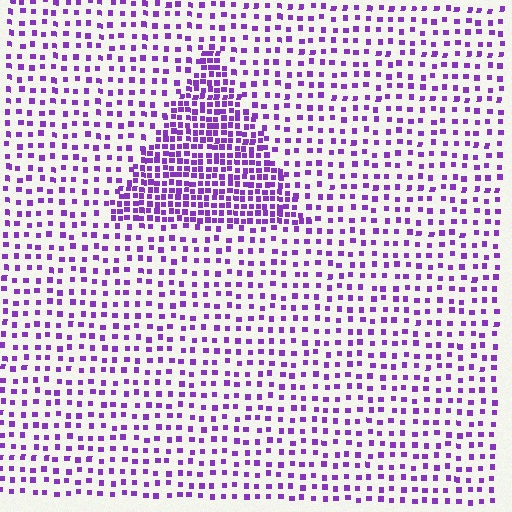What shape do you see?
I see a triangle.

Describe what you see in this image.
The image contains small purple elements arranged at two different densities. A triangle-shaped region is visible where the elements are more densely packed than the surrounding area.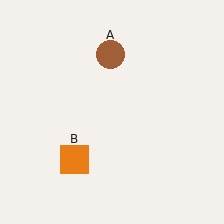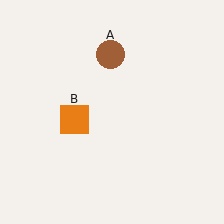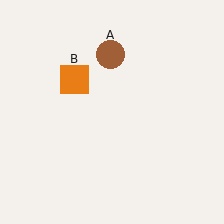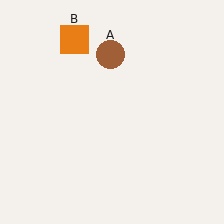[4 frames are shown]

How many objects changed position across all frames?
1 object changed position: orange square (object B).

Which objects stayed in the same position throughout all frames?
Brown circle (object A) remained stationary.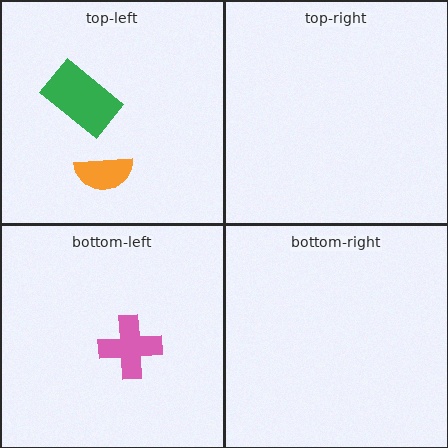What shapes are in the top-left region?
The green rectangle, the orange semicircle.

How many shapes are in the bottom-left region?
1.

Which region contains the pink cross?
The bottom-left region.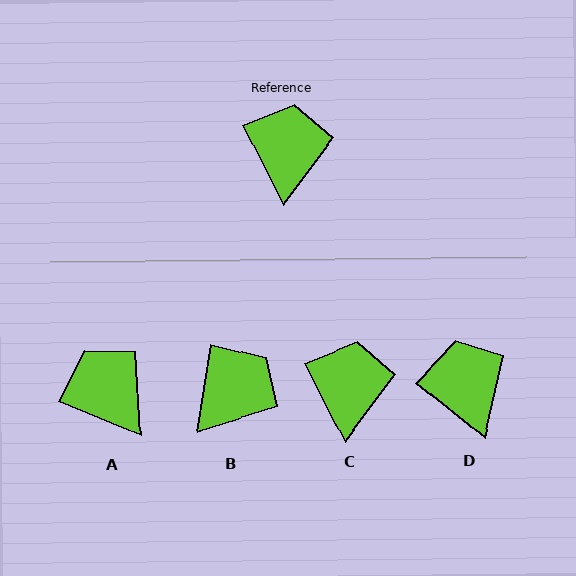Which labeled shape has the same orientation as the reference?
C.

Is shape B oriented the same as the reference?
No, it is off by about 36 degrees.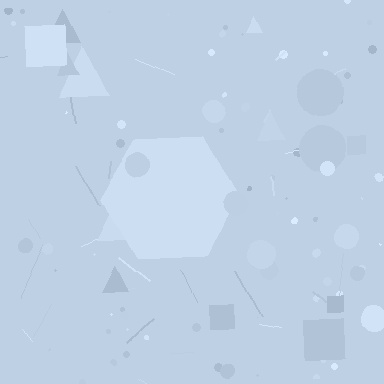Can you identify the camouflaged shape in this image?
The camouflaged shape is a hexagon.